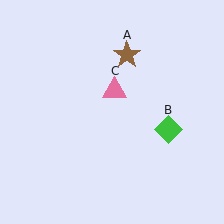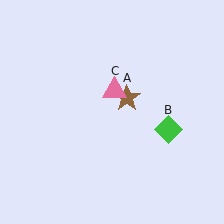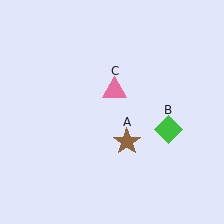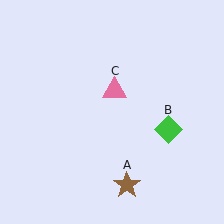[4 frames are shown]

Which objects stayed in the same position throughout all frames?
Green diamond (object B) and pink triangle (object C) remained stationary.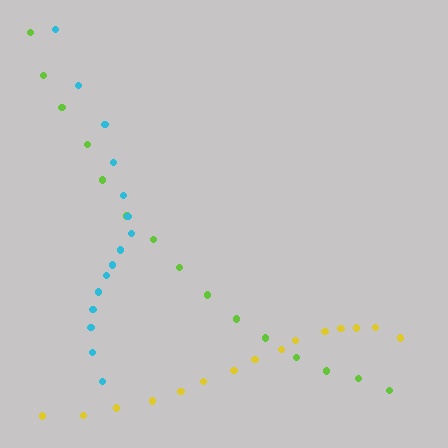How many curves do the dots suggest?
There are 3 distinct paths.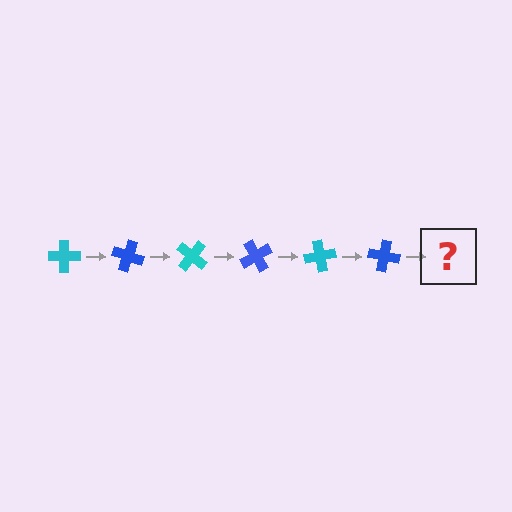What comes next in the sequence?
The next element should be a cyan cross, rotated 120 degrees from the start.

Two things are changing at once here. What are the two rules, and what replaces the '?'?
The two rules are that it rotates 20 degrees each step and the color cycles through cyan and blue. The '?' should be a cyan cross, rotated 120 degrees from the start.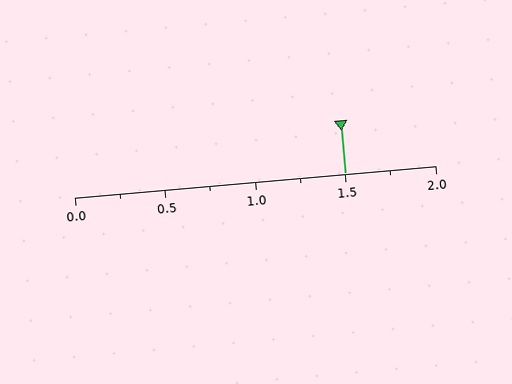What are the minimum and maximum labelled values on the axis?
The axis runs from 0.0 to 2.0.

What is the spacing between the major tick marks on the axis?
The major ticks are spaced 0.5 apart.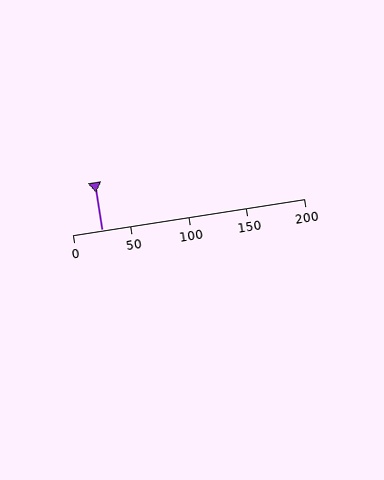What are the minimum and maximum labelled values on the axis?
The axis runs from 0 to 200.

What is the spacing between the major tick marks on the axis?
The major ticks are spaced 50 apart.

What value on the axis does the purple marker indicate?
The marker indicates approximately 25.